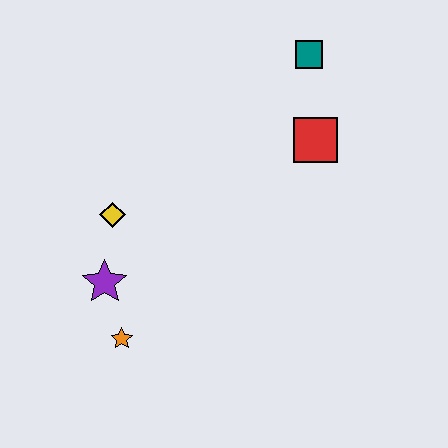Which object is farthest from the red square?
The orange star is farthest from the red square.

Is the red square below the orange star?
No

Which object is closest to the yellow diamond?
The purple star is closest to the yellow diamond.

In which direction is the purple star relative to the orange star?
The purple star is above the orange star.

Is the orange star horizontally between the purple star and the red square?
Yes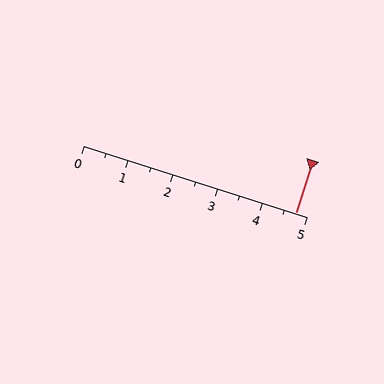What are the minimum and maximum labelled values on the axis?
The axis runs from 0 to 5.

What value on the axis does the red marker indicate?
The marker indicates approximately 4.8.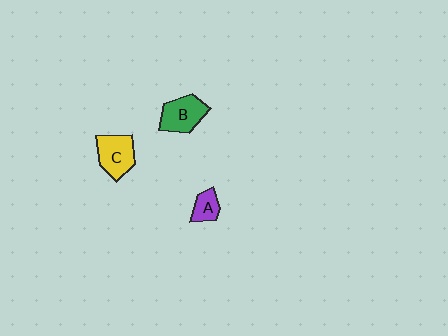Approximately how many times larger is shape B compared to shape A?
Approximately 1.9 times.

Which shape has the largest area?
Shape C (yellow).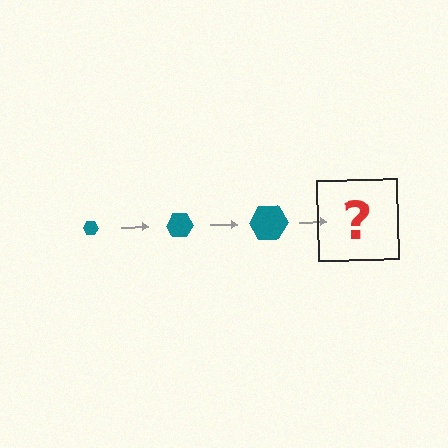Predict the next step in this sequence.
The next step is a teal hexagon, larger than the previous one.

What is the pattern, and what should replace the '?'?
The pattern is that the hexagon gets progressively larger each step. The '?' should be a teal hexagon, larger than the previous one.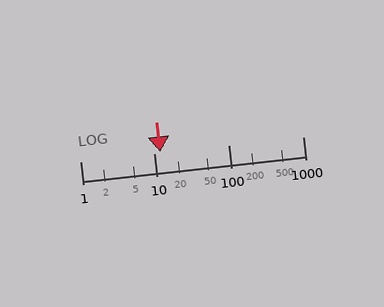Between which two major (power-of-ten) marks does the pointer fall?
The pointer is between 10 and 100.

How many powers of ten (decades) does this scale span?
The scale spans 3 decades, from 1 to 1000.